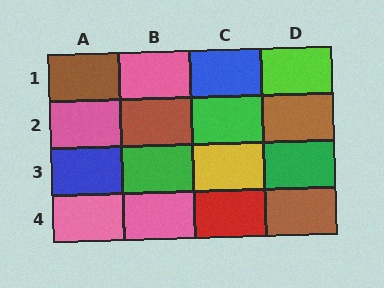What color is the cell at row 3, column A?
Blue.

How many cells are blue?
2 cells are blue.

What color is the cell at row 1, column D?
Lime.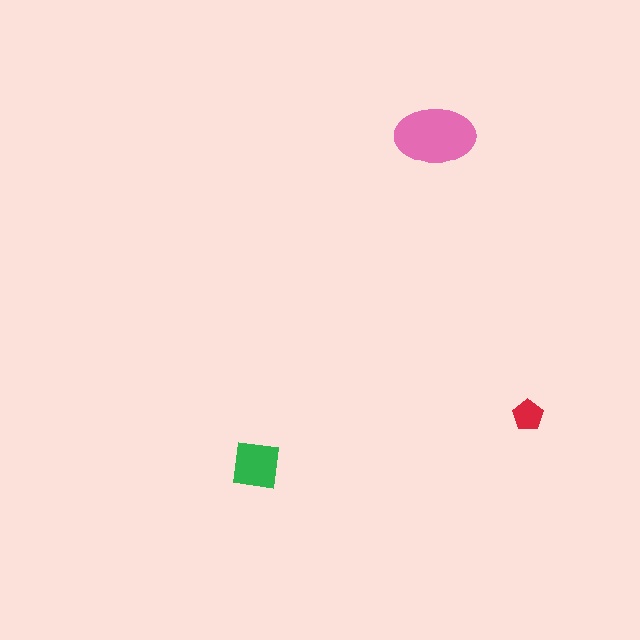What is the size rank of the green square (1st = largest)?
2nd.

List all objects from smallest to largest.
The red pentagon, the green square, the pink ellipse.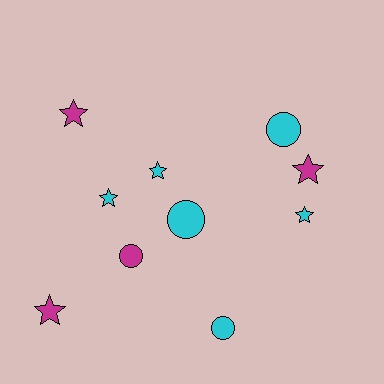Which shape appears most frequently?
Star, with 6 objects.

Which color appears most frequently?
Cyan, with 6 objects.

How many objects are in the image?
There are 10 objects.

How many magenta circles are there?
There is 1 magenta circle.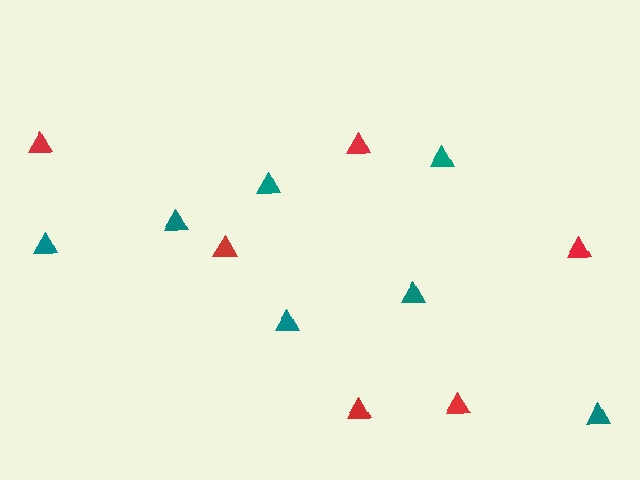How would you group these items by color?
There are 2 groups: one group of red triangles (6) and one group of teal triangles (7).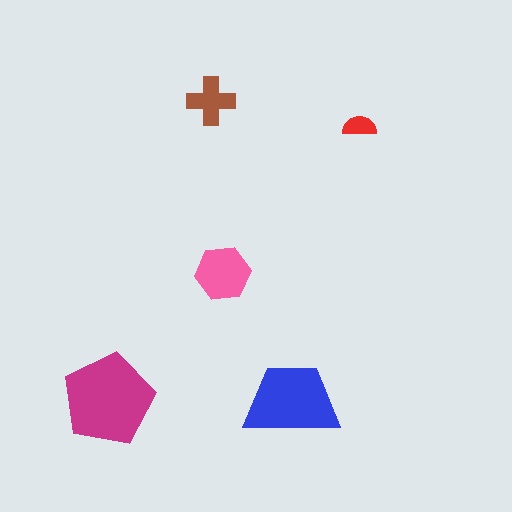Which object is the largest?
The magenta pentagon.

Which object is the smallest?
The red semicircle.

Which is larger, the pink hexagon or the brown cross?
The pink hexagon.